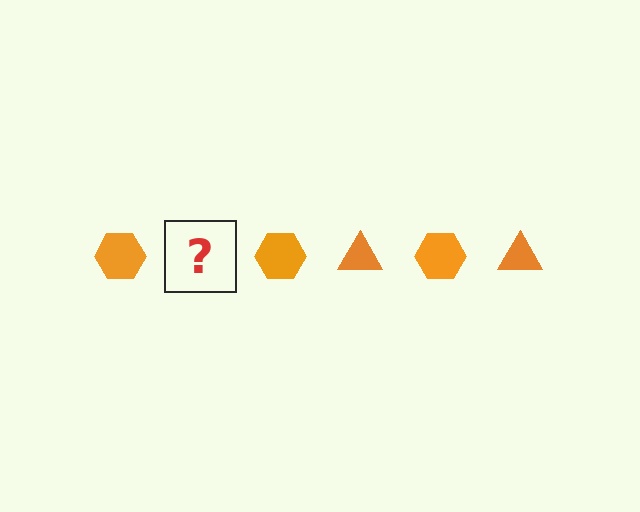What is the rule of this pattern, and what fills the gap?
The rule is that the pattern cycles through hexagon, triangle shapes in orange. The gap should be filled with an orange triangle.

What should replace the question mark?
The question mark should be replaced with an orange triangle.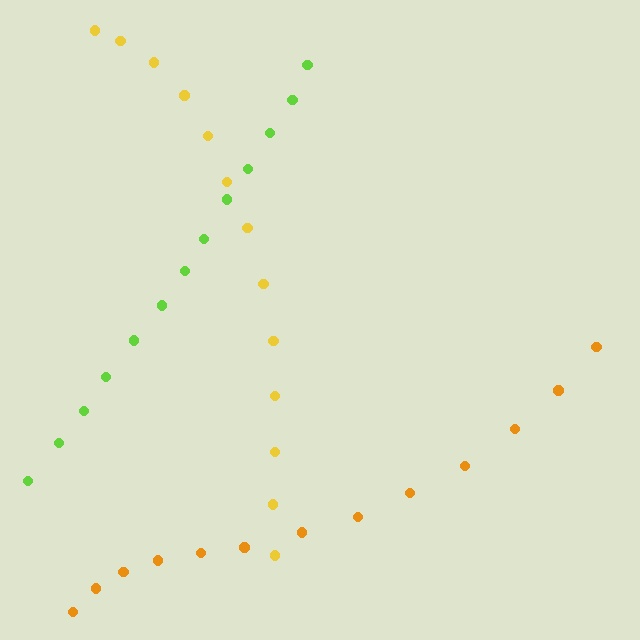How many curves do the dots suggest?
There are 3 distinct paths.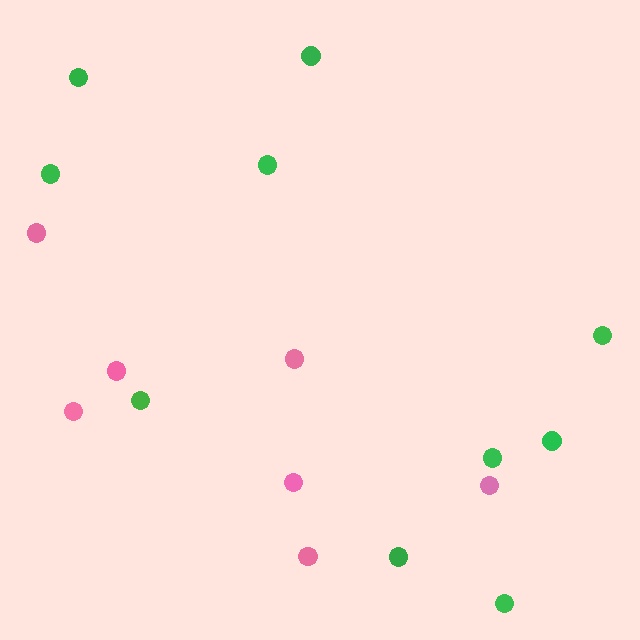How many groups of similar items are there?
There are 2 groups: one group of green circles (10) and one group of pink circles (7).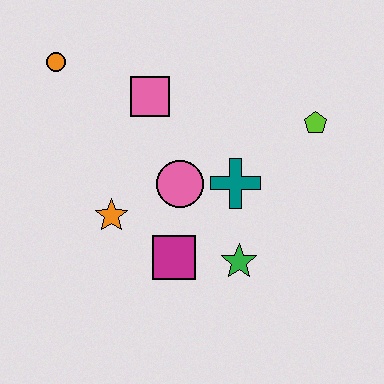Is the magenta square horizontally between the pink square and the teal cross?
Yes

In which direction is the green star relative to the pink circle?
The green star is below the pink circle.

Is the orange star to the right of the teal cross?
No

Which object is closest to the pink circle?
The teal cross is closest to the pink circle.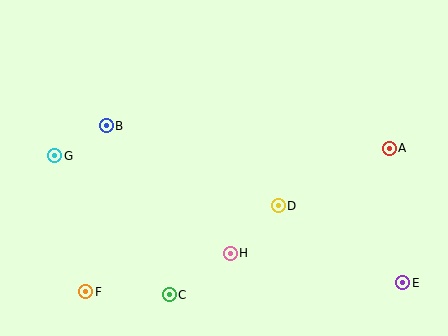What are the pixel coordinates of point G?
Point G is at (55, 156).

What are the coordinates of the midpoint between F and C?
The midpoint between F and C is at (127, 293).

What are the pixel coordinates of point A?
Point A is at (389, 148).